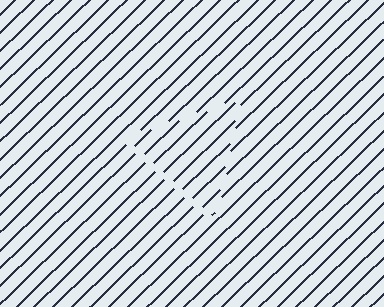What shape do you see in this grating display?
An illusory triangle. The interior of the shape contains the same grating, shifted by half a period — the contour is defined by the phase discontinuity where line-ends from the inner and outer gratings abut.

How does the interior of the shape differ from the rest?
The interior of the shape contains the same grating, shifted by half a period — the contour is defined by the phase discontinuity where line-ends from the inner and outer gratings abut.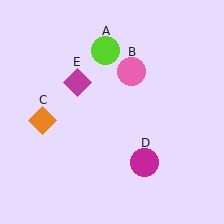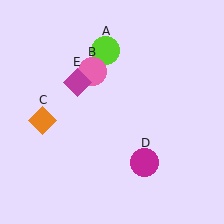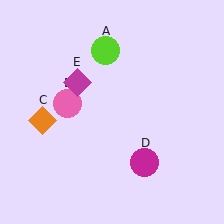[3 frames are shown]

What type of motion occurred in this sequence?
The pink circle (object B) rotated counterclockwise around the center of the scene.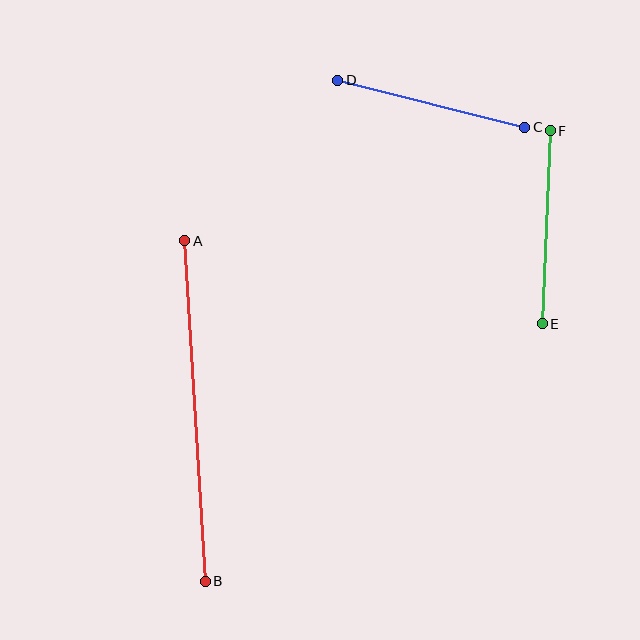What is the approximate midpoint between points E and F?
The midpoint is at approximately (546, 227) pixels.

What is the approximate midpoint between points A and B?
The midpoint is at approximately (195, 411) pixels.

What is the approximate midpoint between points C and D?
The midpoint is at approximately (431, 104) pixels.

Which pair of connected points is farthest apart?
Points A and B are farthest apart.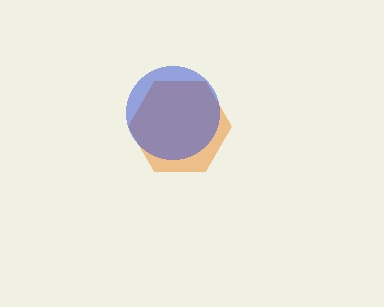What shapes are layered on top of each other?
The layered shapes are: an orange hexagon, a blue circle.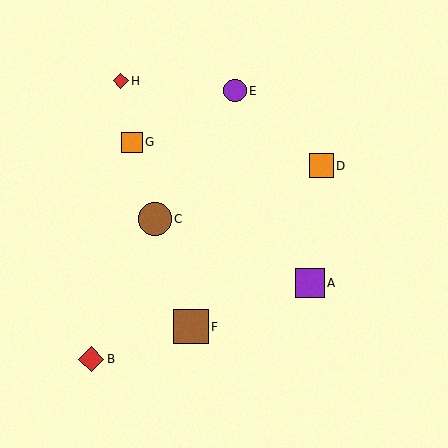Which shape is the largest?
The brown square (labeled F) is the largest.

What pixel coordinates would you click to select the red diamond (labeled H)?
Click at (121, 81) to select the red diamond H.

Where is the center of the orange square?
The center of the orange square is at (132, 142).